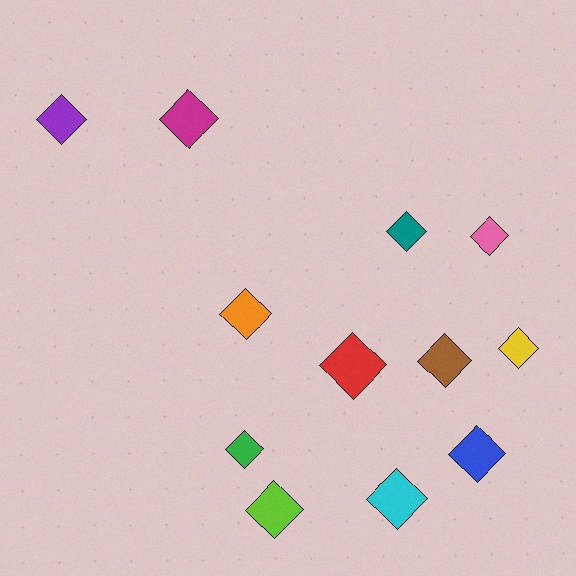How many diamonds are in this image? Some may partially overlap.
There are 12 diamonds.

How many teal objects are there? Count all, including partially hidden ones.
There is 1 teal object.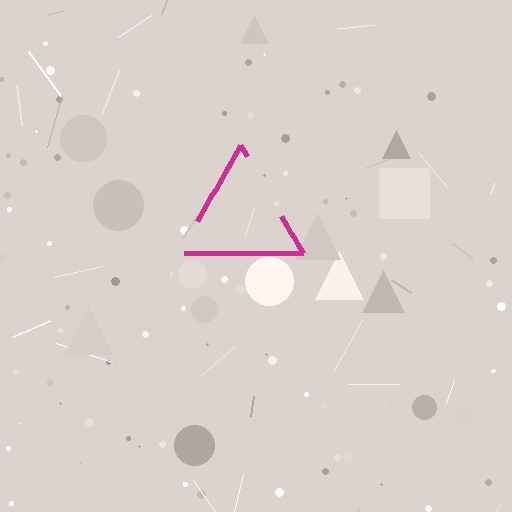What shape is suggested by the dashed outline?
The dashed outline suggests a triangle.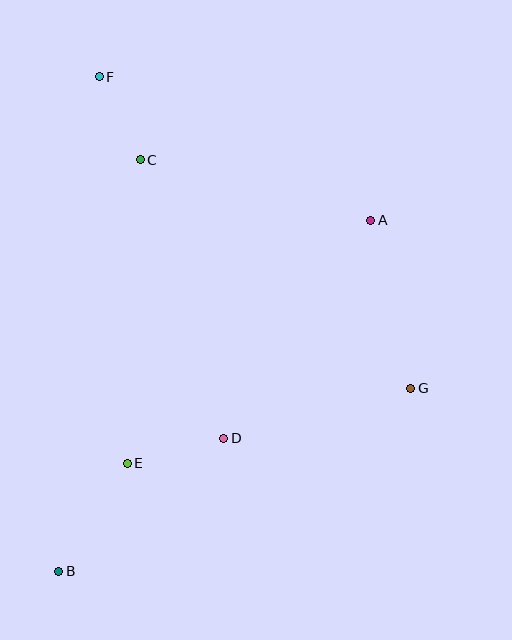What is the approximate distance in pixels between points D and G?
The distance between D and G is approximately 193 pixels.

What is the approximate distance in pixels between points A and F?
The distance between A and F is approximately 307 pixels.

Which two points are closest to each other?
Points C and F are closest to each other.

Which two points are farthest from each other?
Points B and F are farthest from each other.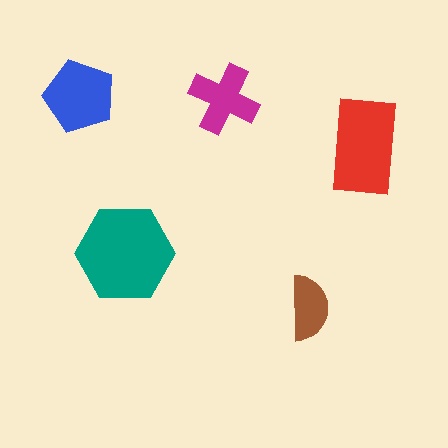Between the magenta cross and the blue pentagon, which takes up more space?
The blue pentagon.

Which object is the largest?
The teal hexagon.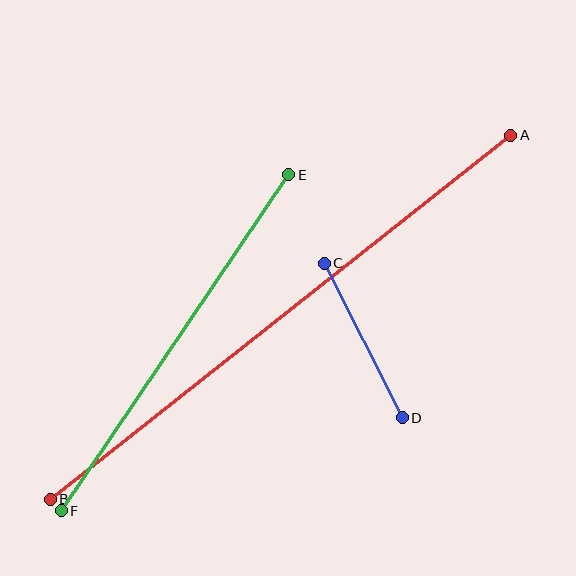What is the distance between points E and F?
The distance is approximately 406 pixels.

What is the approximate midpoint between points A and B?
The midpoint is at approximately (281, 317) pixels.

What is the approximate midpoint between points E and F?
The midpoint is at approximately (175, 343) pixels.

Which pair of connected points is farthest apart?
Points A and B are farthest apart.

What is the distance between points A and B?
The distance is approximately 587 pixels.